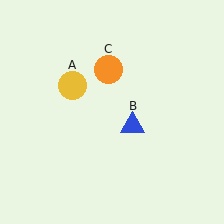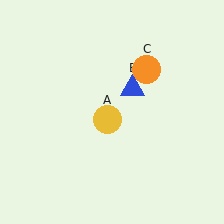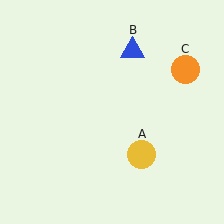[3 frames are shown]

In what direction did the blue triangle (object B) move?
The blue triangle (object B) moved up.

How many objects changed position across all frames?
3 objects changed position: yellow circle (object A), blue triangle (object B), orange circle (object C).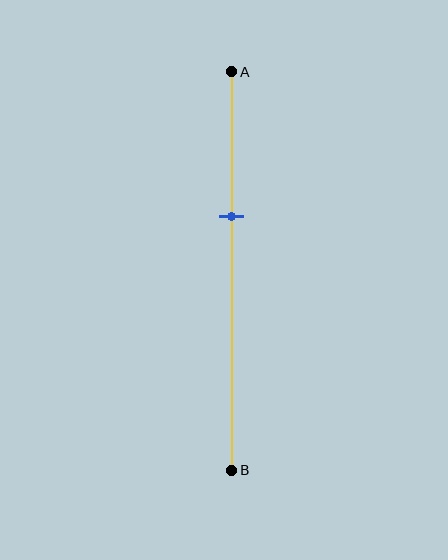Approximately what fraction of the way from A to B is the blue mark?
The blue mark is approximately 35% of the way from A to B.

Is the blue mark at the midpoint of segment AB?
No, the mark is at about 35% from A, not at the 50% midpoint.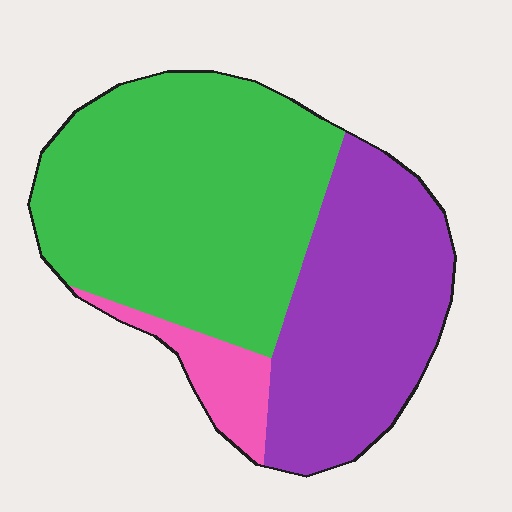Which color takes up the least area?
Pink, at roughly 10%.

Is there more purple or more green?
Green.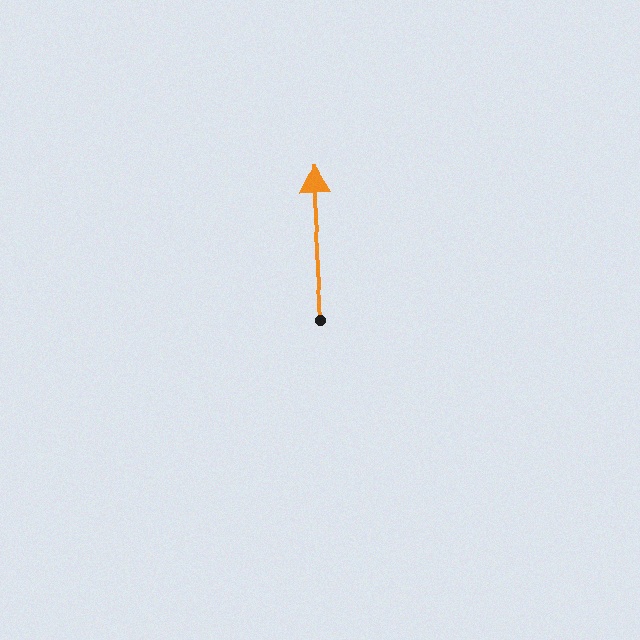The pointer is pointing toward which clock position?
Roughly 12 o'clock.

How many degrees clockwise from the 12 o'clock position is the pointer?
Approximately 357 degrees.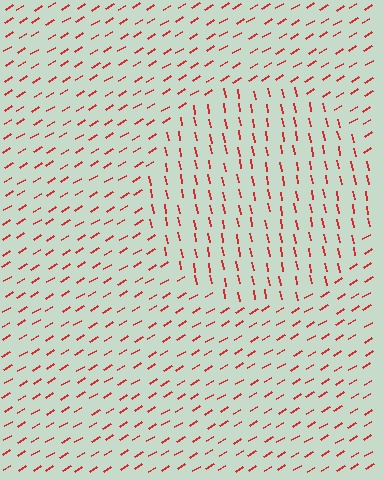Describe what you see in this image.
The image is filled with small red line segments. A circle region in the image has lines oriented differently from the surrounding lines, creating a visible texture boundary.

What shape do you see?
I see a circle.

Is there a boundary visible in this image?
Yes, there is a texture boundary formed by a change in line orientation.